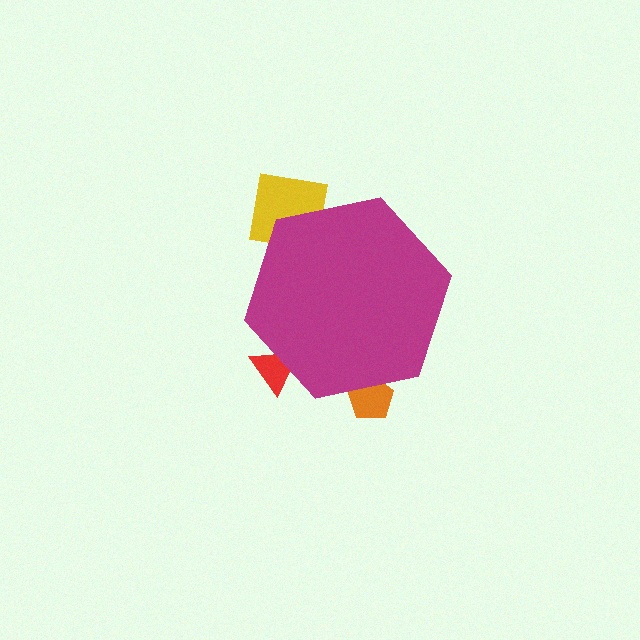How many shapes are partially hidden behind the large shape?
3 shapes are partially hidden.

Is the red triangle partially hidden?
Yes, the red triangle is partially hidden behind the magenta hexagon.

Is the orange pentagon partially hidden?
Yes, the orange pentagon is partially hidden behind the magenta hexagon.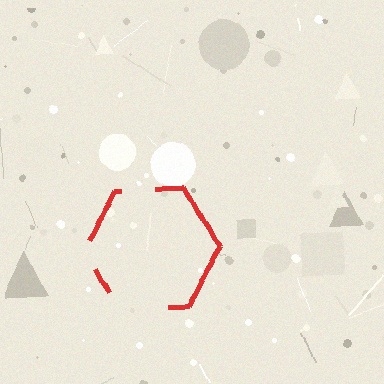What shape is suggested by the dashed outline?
The dashed outline suggests a hexagon.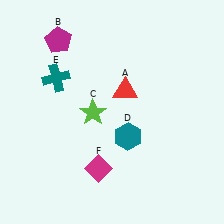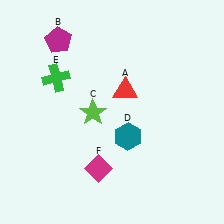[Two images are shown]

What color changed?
The cross (E) changed from teal in Image 1 to green in Image 2.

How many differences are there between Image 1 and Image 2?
There is 1 difference between the two images.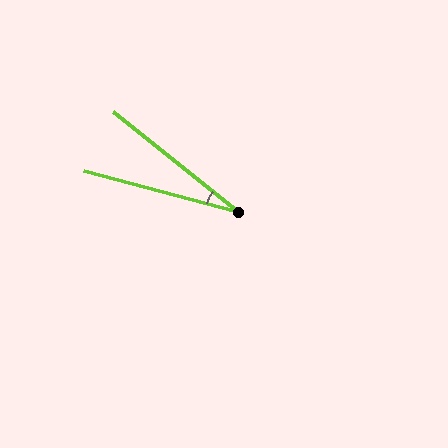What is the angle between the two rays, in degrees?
Approximately 24 degrees.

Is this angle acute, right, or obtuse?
It is acute.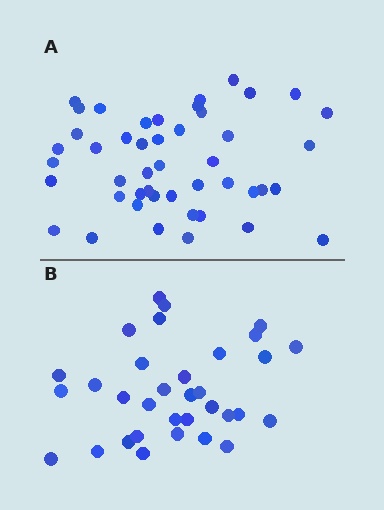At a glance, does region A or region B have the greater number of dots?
Region A (the top region) has more dots.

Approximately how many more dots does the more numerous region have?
Region A has approximately 15 more dots than region B.